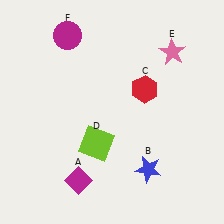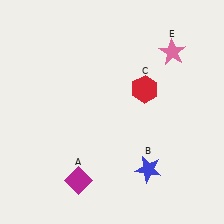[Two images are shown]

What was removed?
The lime square (D), the magenta circle (F) were removed in Image 2.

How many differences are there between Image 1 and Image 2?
There are 2 differences between the two images.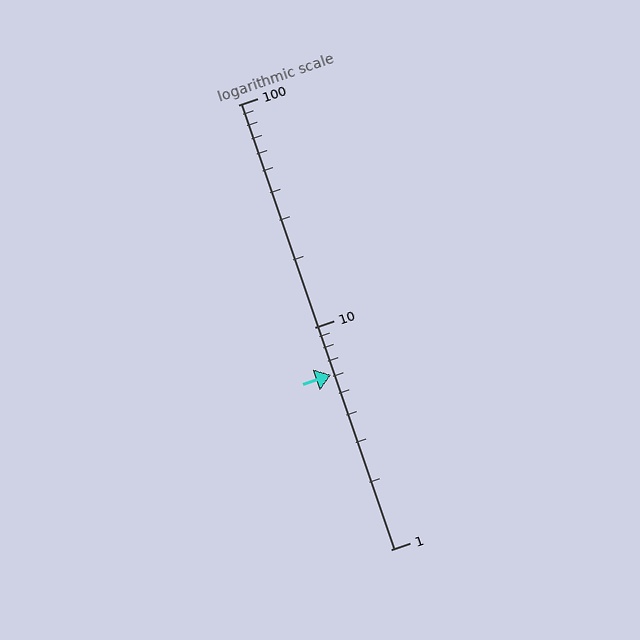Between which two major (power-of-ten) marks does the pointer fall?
The pointer is between 1 and 10.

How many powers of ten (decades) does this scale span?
The scale spans 2 decades, from 1 to 100.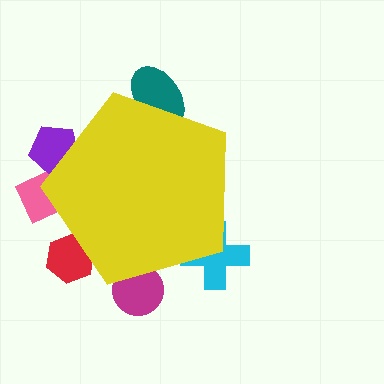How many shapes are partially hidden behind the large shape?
6 shapes are partially hidden.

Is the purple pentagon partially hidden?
Yes, the purple pentagon is partially hidden behind the yellow pentagon.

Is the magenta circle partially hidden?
Yes, the magenta circle is partially hidden behind the yellow pentagon.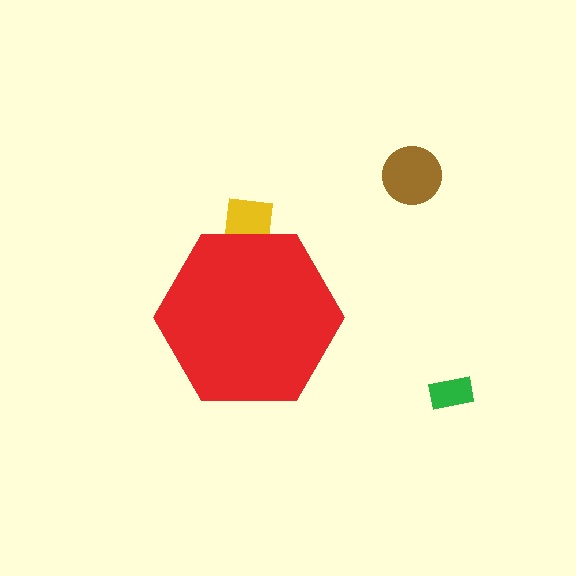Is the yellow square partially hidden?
Yes, the yellow square is partially hidden behind the red hexagon.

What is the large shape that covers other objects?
A red hexagon.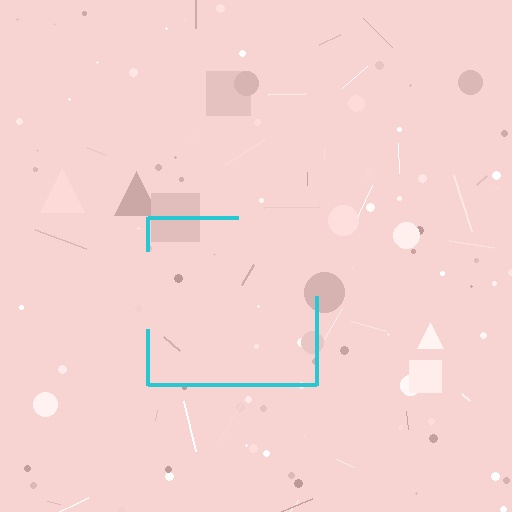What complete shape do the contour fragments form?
The contour fragments form a square.